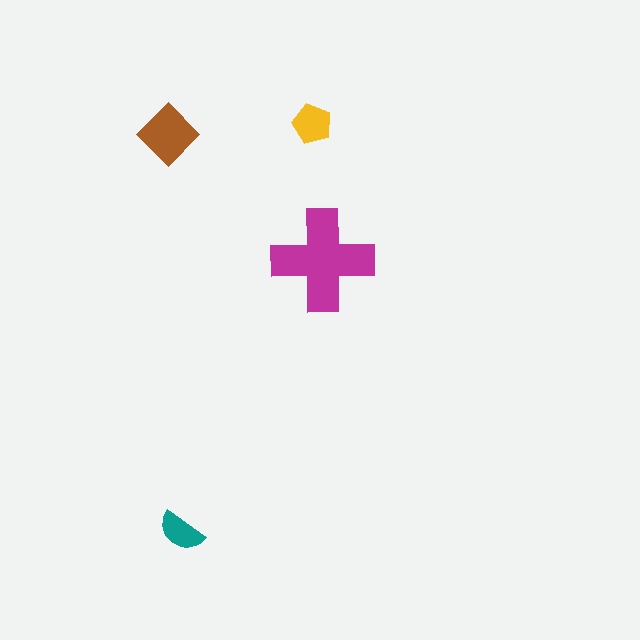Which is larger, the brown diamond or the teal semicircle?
The brown diamond.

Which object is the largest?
The magenta cross.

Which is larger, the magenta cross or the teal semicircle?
The magenta cross.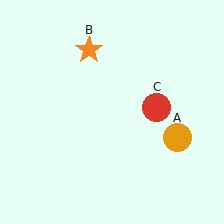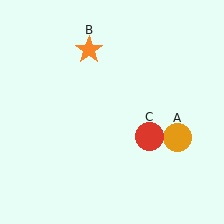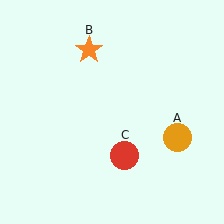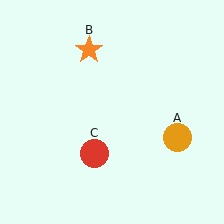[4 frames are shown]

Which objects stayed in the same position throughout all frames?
Orange circle (object A) and orange star (object B) remained stationary.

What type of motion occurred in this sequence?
The red circle (object C) rotated clockwise around the center of the scene.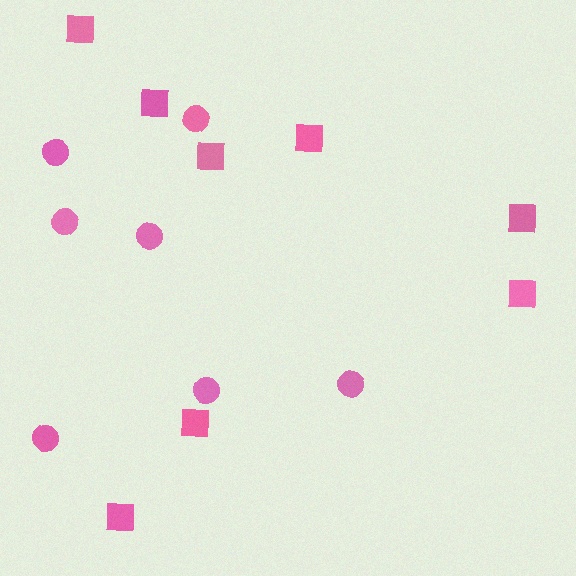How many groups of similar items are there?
There are 2 groups: one group of squares (8) and one group of circles (7).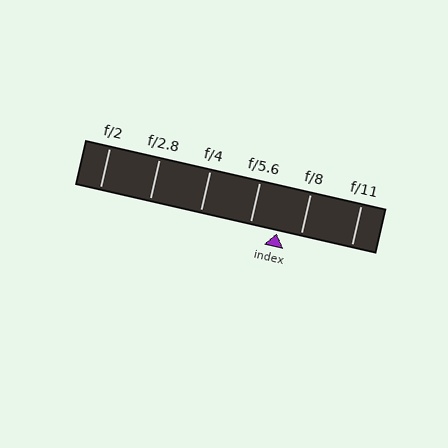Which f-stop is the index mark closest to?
The index mark is closest to f/8.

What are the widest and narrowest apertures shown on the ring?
The widest aperture shown is f/2 and the narrowest is f/11.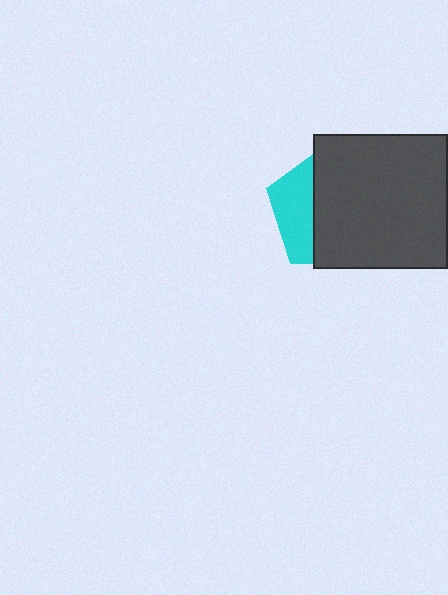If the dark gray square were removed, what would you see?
You would see the complete cyan pentagon.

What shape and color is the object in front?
The object in front is a dark gray square.